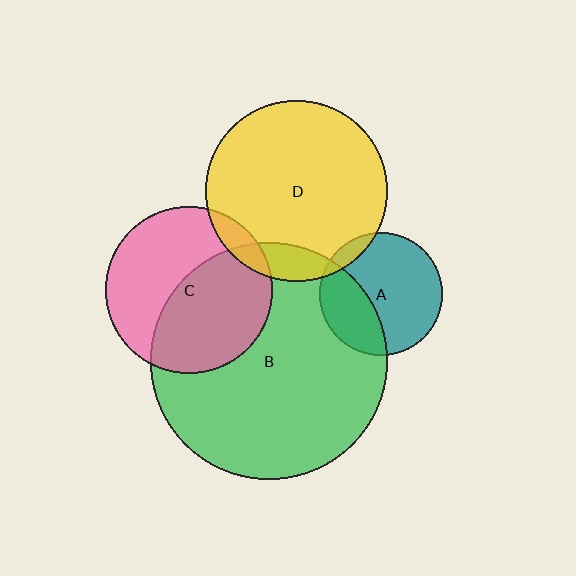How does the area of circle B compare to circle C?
Approximately 2.0 times.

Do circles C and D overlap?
Yes.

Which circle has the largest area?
Circle B (green).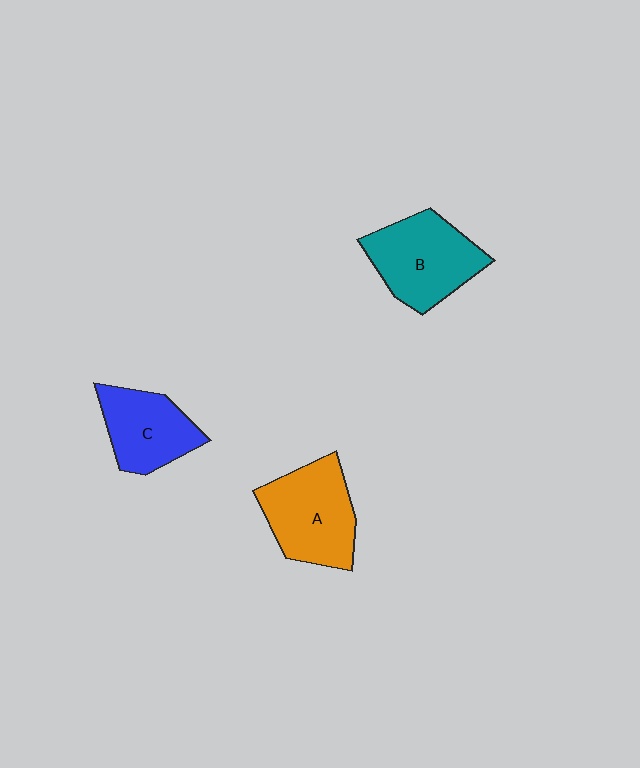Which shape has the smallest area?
Shape C (blue).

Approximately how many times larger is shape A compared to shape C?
Approximately 1.3 times.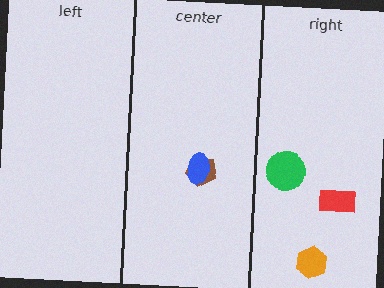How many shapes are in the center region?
2.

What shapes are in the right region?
The red rectangle, the orange hexagon, the green circle.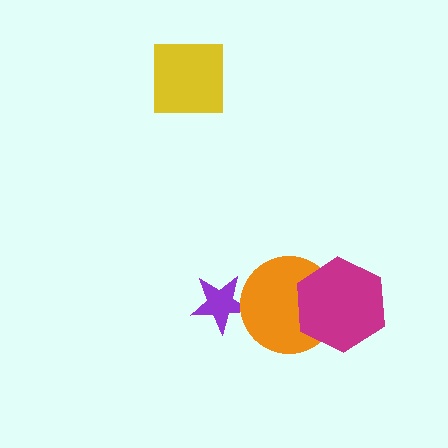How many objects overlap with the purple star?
1 object overlaps with the purple star.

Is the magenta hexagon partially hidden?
No, no other shape covers it.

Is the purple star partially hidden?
Yes, it is partially covered by another shape.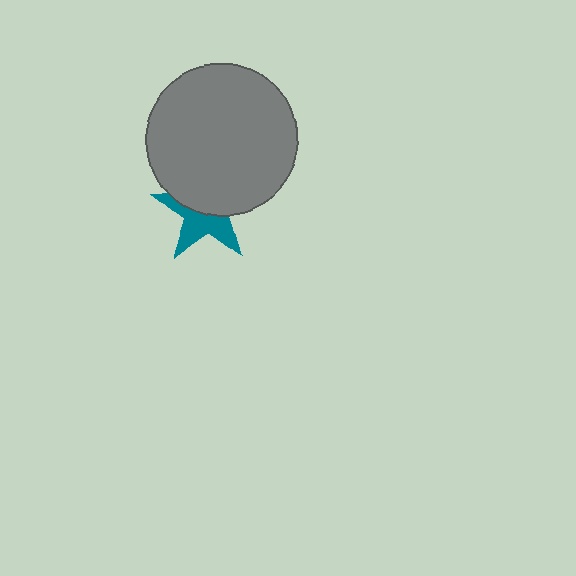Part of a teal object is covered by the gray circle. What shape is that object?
It is a star.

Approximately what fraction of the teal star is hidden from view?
Roughly 52% of the teal star is hidden behind the gray circle.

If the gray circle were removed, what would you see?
You would see the complete teal star.